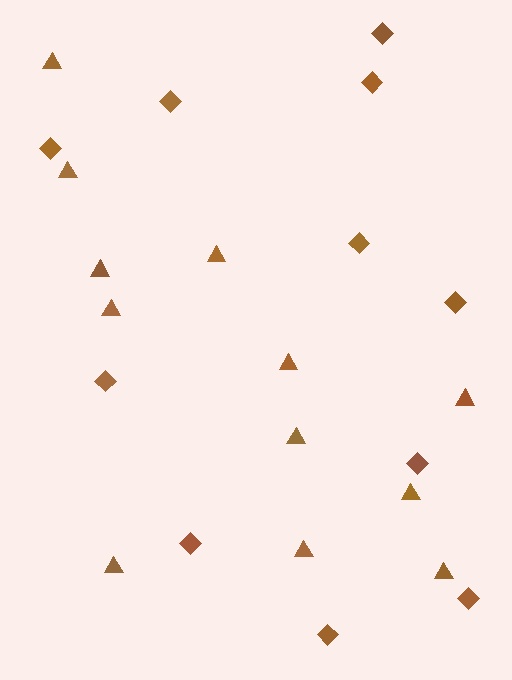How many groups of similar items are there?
There are 2 groups: one group of diamonds (11) and one group of triangles (12).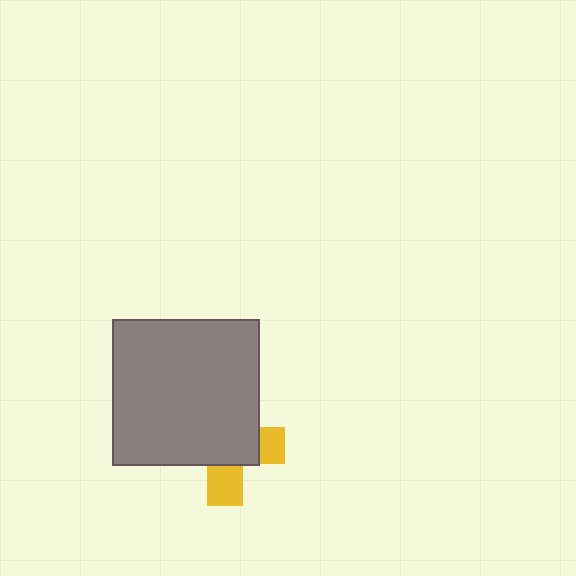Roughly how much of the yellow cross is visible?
A small part of it is visible (roughly 32%).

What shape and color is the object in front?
The object in front is a gray square.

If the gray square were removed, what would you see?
You would see the complete yellow cross.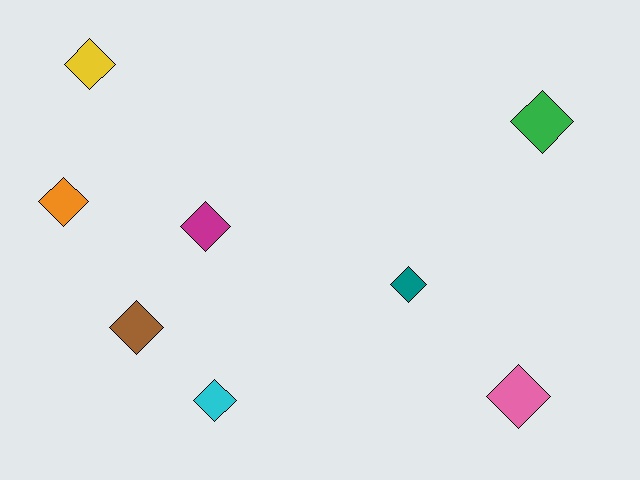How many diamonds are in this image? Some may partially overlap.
There are 8 diamonds.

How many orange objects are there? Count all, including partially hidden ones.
There is 1 orange object.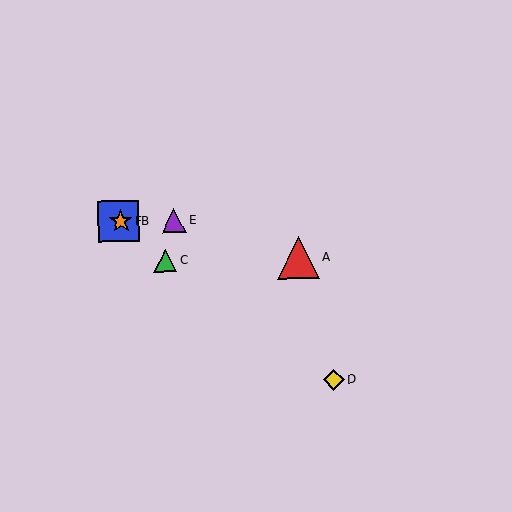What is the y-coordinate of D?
Object D is at y≈380.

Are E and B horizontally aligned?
Yes, both are at y≈221.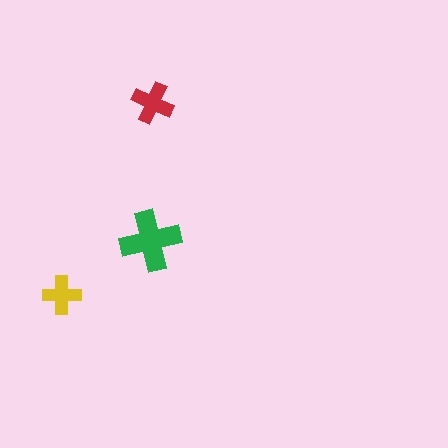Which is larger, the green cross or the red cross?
The green one.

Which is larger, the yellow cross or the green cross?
The green one.